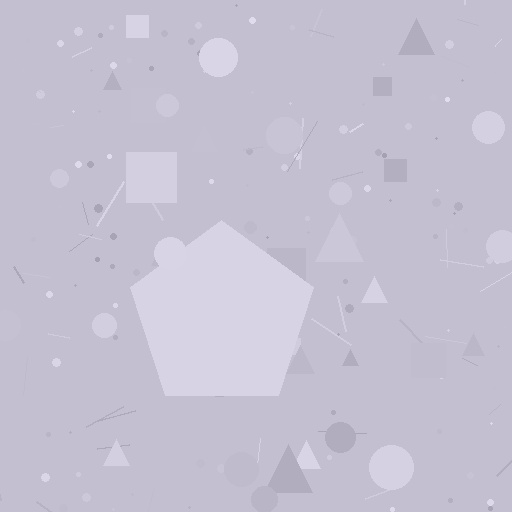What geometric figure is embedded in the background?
A pentagon is embedded in the background.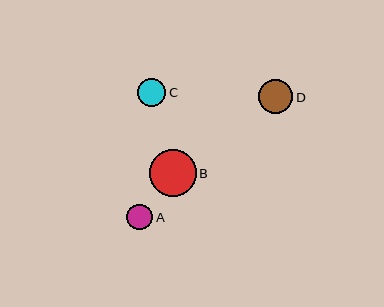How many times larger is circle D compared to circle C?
Circle D is approximately 1.2 times the size of circle C.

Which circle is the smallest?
Circle A is the smallest with a size of approximately 26 pixels.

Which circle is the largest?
Circle B is the largest with a size of approximately 47 pixels.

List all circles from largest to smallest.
From largest to smallest: B, D, C, A.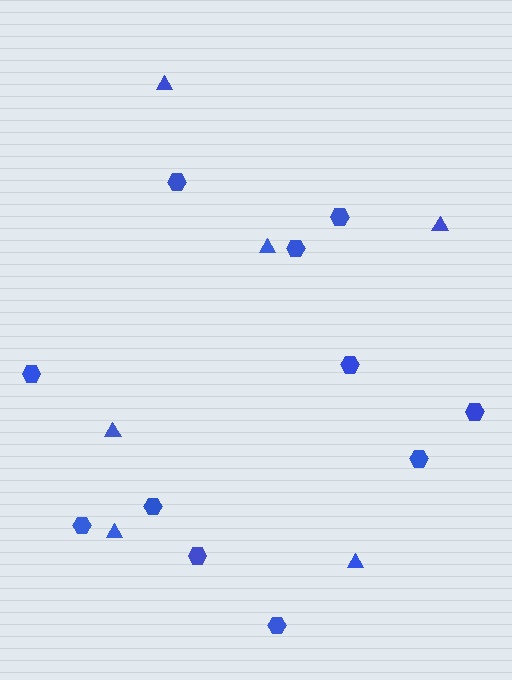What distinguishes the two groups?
There are 2 groups: one group of hexagons (11) and one group of triangles (6).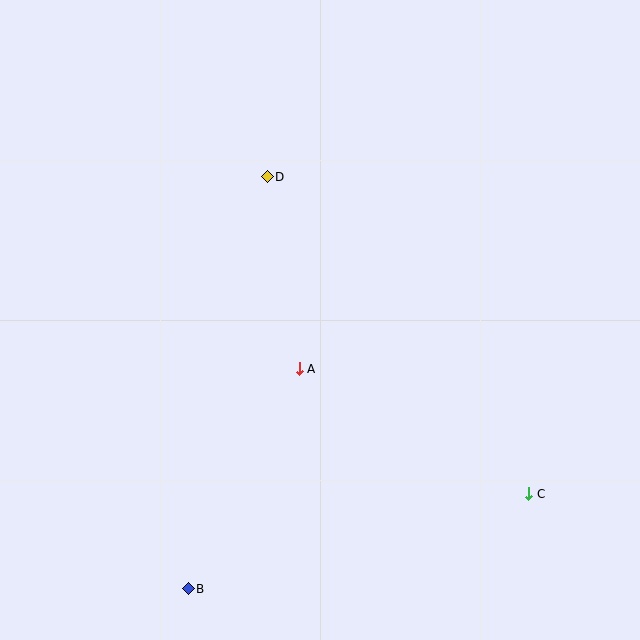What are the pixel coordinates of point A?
Point A is at (299, 369).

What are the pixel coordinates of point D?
Point D is at (267, 177).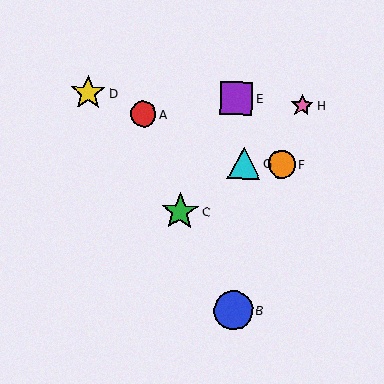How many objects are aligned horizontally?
2 objects (F, G) are aligned horizontally.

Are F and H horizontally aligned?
No, F is at y≈164 and H is at y≈106.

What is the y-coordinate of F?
Object F is at y≈164.